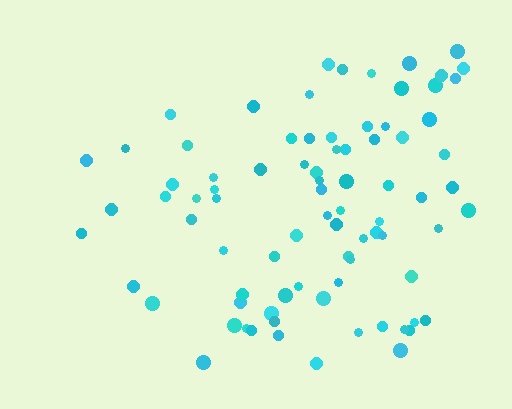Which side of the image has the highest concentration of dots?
The right.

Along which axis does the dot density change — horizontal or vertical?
Horizontal.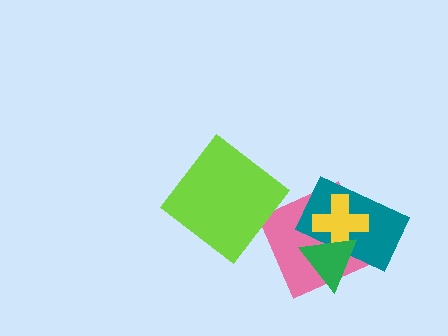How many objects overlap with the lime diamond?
0 objects overlap with the lime diamond.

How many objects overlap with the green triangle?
3 objects overlap with the green triangle.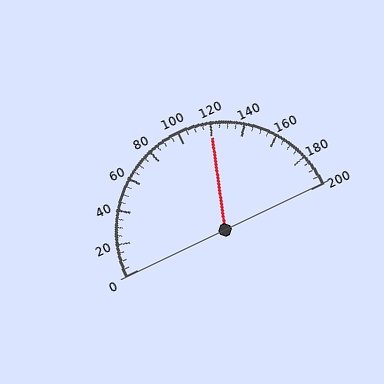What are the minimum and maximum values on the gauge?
The gauge ranges from 0 to 200.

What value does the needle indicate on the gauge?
The needle indicates approximately 120.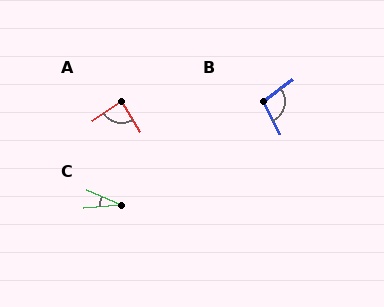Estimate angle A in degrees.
Approximately 88 degrees.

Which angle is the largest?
B, at approximately 101 degrees.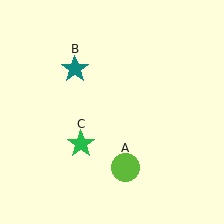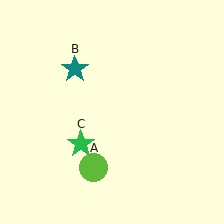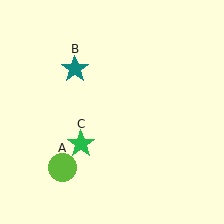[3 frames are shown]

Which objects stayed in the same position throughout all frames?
Teal star (object B) and green star (object C) remained stationary.